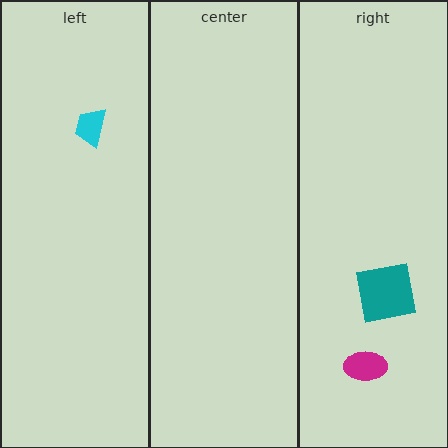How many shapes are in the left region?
1.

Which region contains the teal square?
The right region.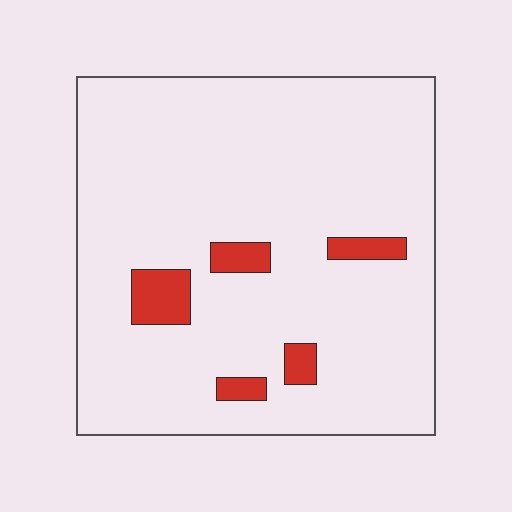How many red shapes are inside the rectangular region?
5.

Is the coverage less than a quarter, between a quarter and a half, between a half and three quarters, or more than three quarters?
Less than a quarter.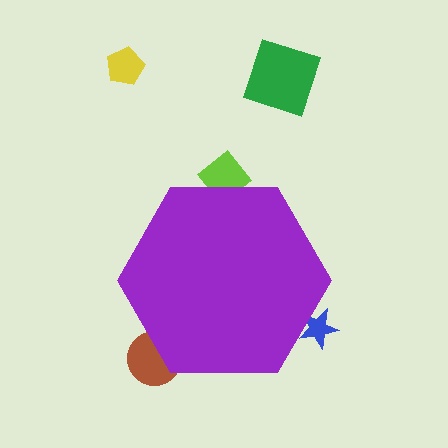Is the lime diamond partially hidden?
Yes, the lime diamond is partially hidden behind the purple hexagon.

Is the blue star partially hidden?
Yes, the blue star is partially hidden behind the purple hexagon.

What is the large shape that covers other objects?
A purple hexagon.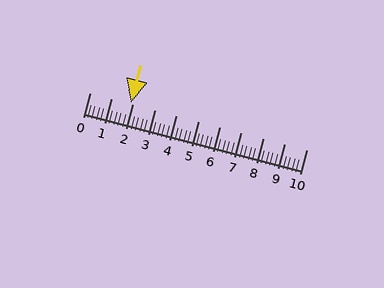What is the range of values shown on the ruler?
The ruler shows values from 0 to 10.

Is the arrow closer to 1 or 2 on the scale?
The arrow is closer to 2.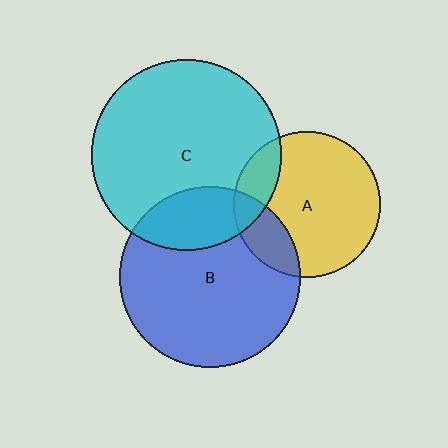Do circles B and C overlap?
Yes.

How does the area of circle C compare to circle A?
Approximately 1.7 times.